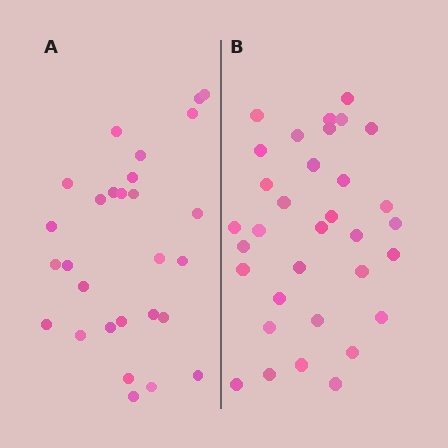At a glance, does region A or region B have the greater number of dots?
Region B (the right region) has more dots.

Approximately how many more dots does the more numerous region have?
Region B has about 5 more dots than region A.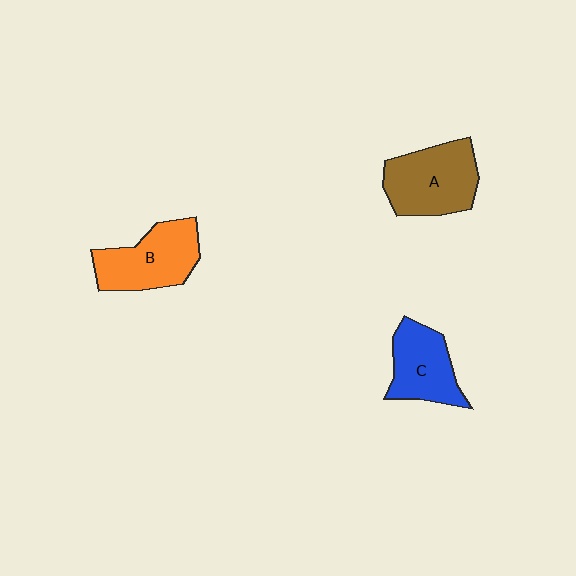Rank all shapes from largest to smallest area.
From largest to smallest: A (brown), B (orange), C (blue).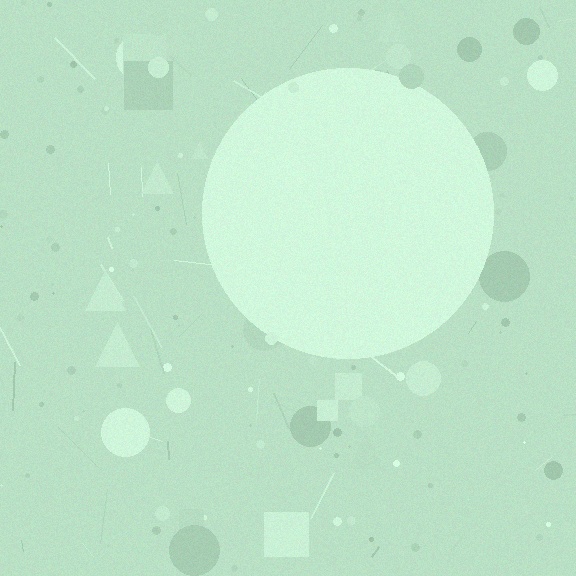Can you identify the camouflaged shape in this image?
The camouflaged shape is a circle.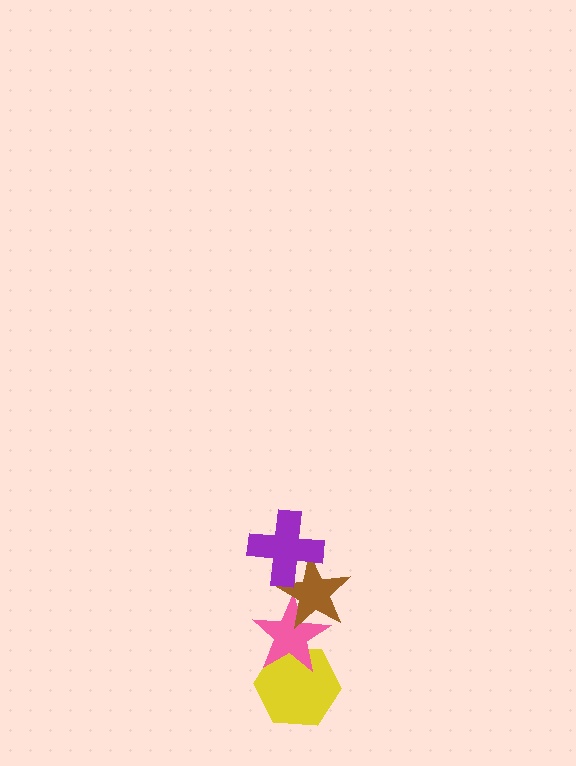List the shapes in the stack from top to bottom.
From top to bottom: the purple cross, the brown star, the pink star, the yellow hexagon.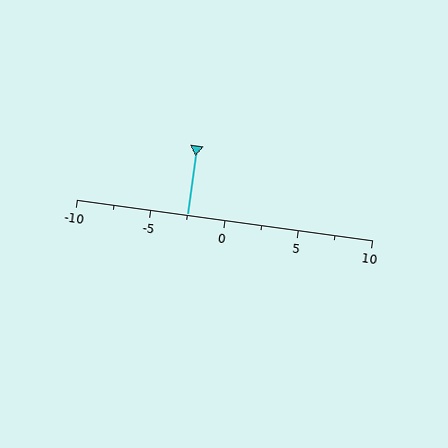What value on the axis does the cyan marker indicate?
The marker indicates approximately -2.5.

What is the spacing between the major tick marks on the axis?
The major ticks are spaced 5 apart.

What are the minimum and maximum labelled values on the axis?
The axis runs from -10 to 10.